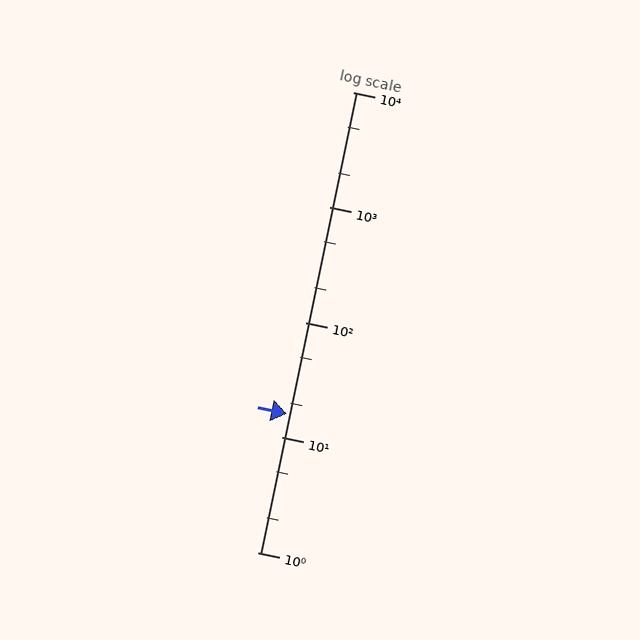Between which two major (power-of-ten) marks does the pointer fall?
The pointer is between 10 and 100.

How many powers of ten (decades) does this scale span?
The scale spans 4 decades, from 1 to 10000.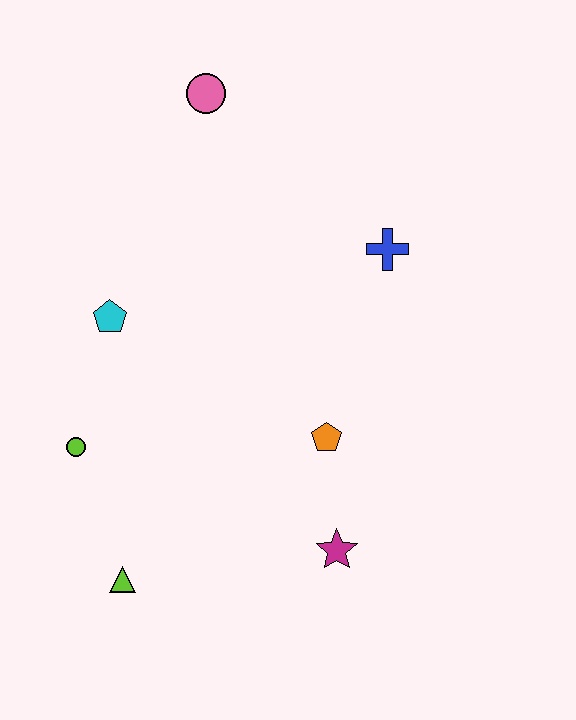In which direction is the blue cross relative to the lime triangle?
The blue cross is above the lime triangle.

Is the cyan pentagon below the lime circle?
No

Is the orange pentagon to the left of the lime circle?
No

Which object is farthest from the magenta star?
The pink circle is farthest from the magenta star.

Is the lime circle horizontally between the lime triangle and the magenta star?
No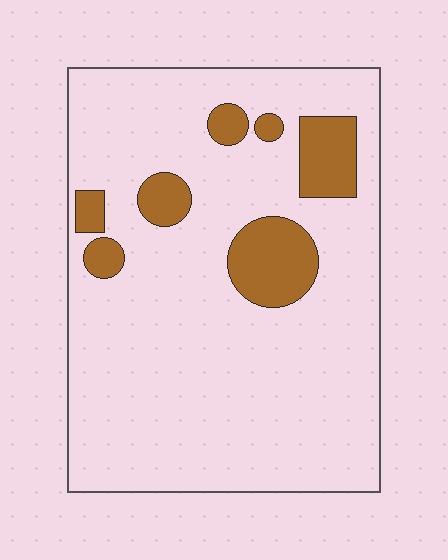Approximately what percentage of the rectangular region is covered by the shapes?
Approximately 15%.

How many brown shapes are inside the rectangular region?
7.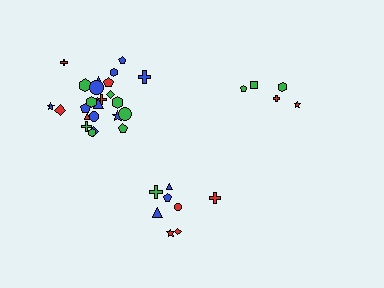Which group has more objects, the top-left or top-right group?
The top-left group.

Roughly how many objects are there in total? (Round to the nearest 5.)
Roughly 40 objects in total.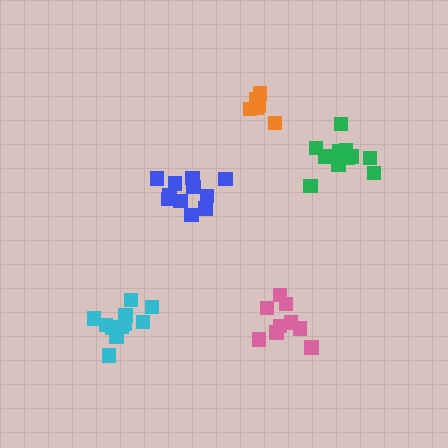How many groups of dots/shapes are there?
There are 5 groups.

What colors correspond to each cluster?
The clusters are colored: blue, cyan, green, pink, orange.